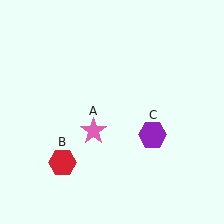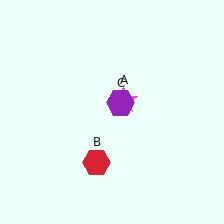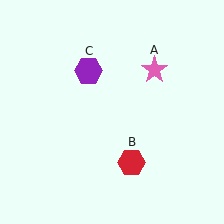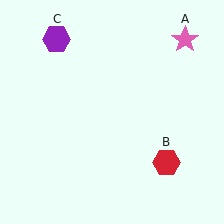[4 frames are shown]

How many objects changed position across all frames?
3 objects changed position: pink star (object A), red hexagon (object B), purple hexagon (object C).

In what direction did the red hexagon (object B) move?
The red hexagon (object B) moved right.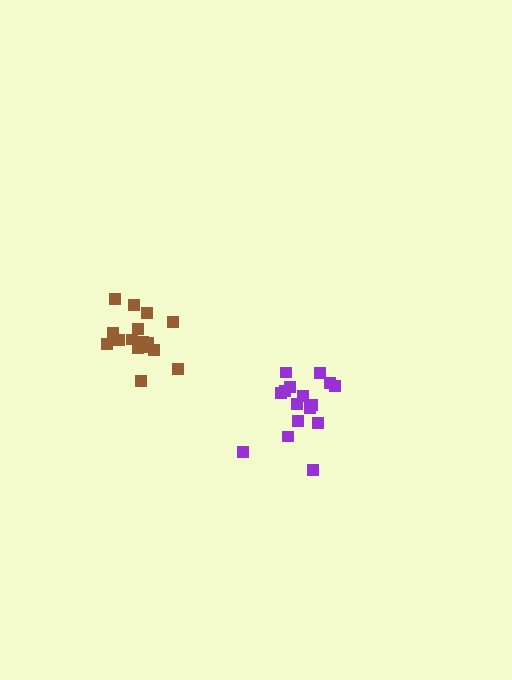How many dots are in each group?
Group 1: 16 dots, Group 2: 16 dots (32 total).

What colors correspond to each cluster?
The clusters are colored: brown, purple.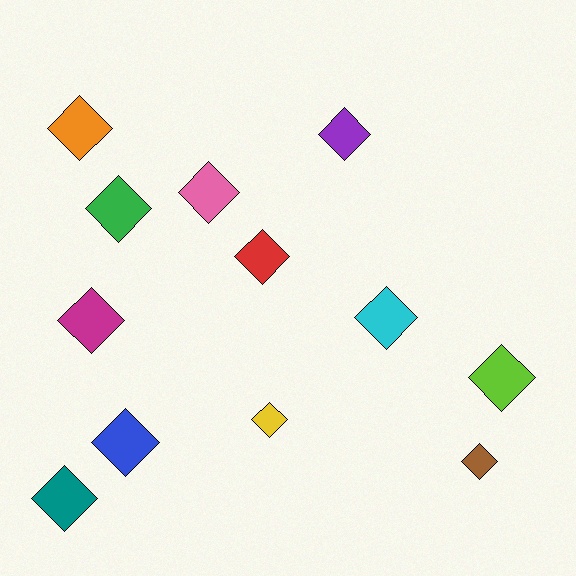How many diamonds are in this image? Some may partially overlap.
There are 12 diamonds.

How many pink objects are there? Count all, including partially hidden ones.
There is 1 pink object.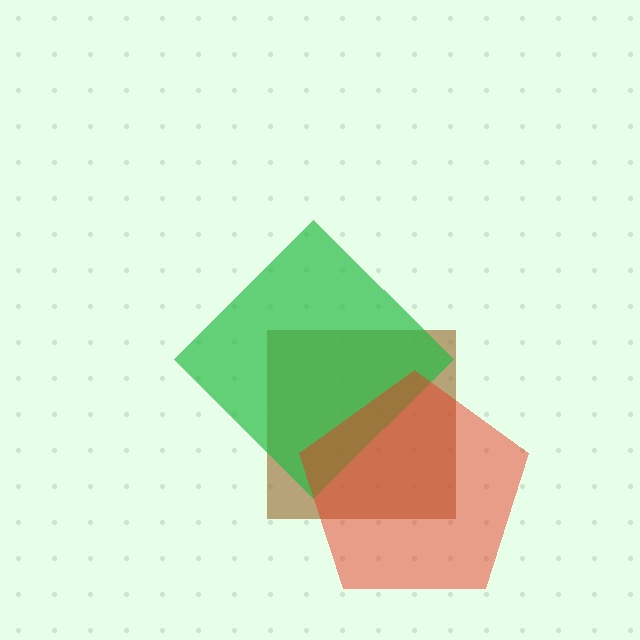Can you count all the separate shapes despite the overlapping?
Yes, there are 3 separate shapes.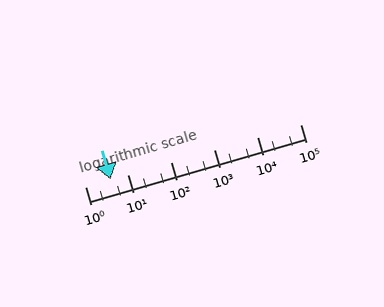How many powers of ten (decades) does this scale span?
The scale spans 5 decades, from 1 to 100000.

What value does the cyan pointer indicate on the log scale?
The pointer indicates approximately 4.